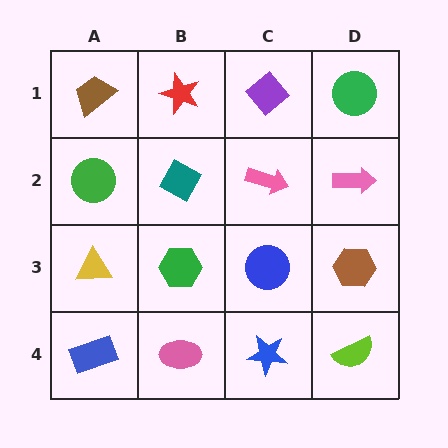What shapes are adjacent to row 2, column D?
A green circle (row 1, column D), a brown hexagon (row 3, column D), a pink arrow (row 2, column C).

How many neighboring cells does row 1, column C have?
3.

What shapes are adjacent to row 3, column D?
A pink arrow (row 2, column D), a lime semicircle (row 4, column D), a blue circle (row 3, column C).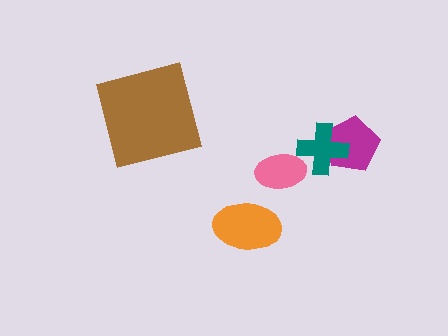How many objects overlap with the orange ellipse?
0 objects overlap with the orange ellipse.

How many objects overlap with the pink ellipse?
0 objects overlap with the pink ellipse.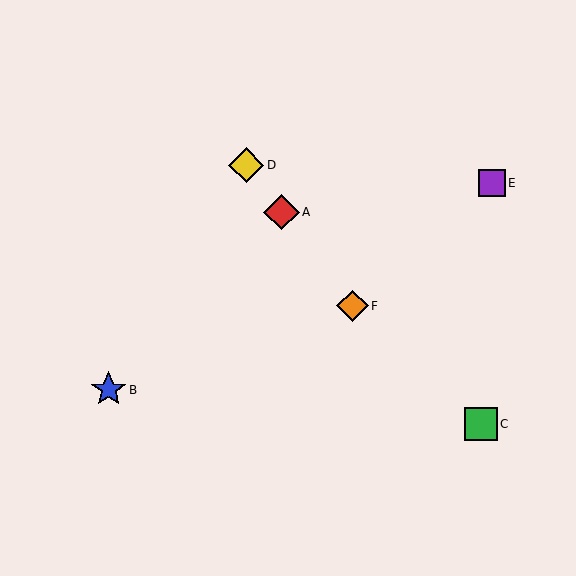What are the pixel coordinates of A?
Object A is at (281, 212).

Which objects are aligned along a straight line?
Objects A, D, F are aligned along a straight line.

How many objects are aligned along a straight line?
3 objects (A, D, F) are aligned along a straight line.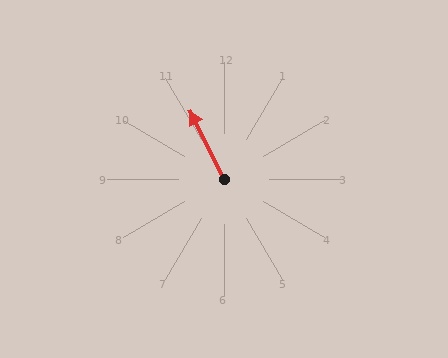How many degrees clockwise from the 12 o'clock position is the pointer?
Approximately 333 degrees.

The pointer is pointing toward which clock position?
Roughly 11 o'clock.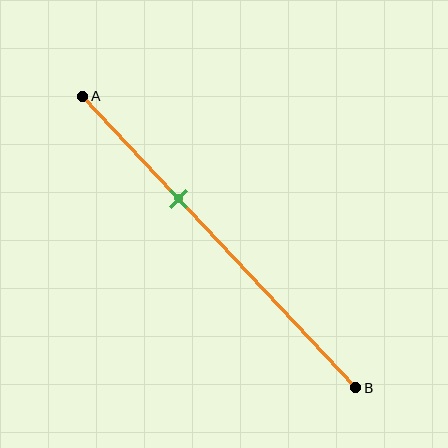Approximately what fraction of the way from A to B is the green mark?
The green mark is approximately 35% of the way from A to B.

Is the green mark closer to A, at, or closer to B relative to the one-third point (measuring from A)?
The green mark is approximately at the one-third point of segment AB.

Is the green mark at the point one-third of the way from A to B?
Yes, the mark is approximately at the one-third point.